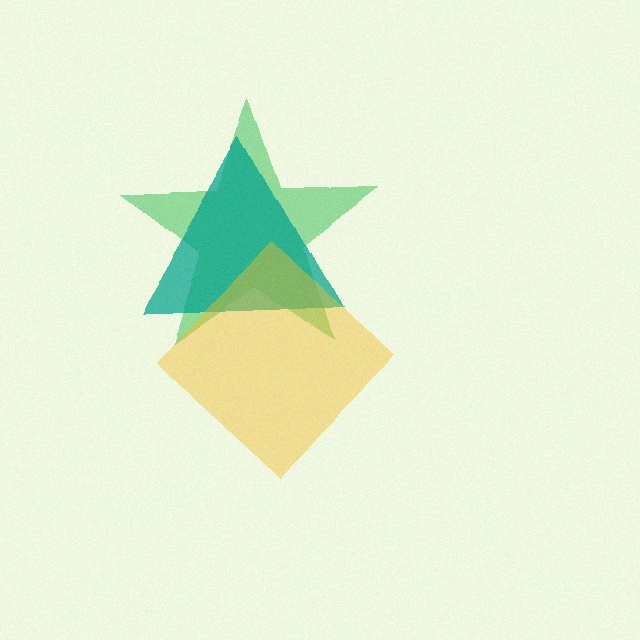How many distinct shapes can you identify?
There are 3 distinct shapes: a green star, a teal triangle, a yellow diamond.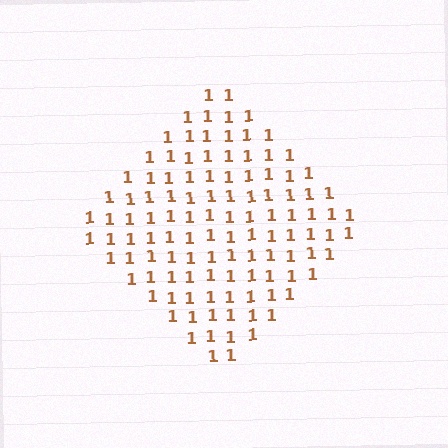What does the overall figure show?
The overall figure shows a diamond.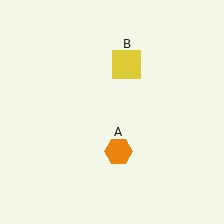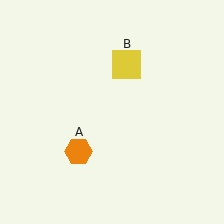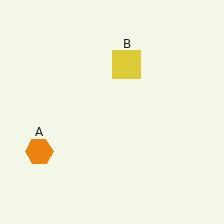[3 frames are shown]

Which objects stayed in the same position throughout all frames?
Yellow square (object B) remained stationary.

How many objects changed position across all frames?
1 object changed position: orange hexagon (object A).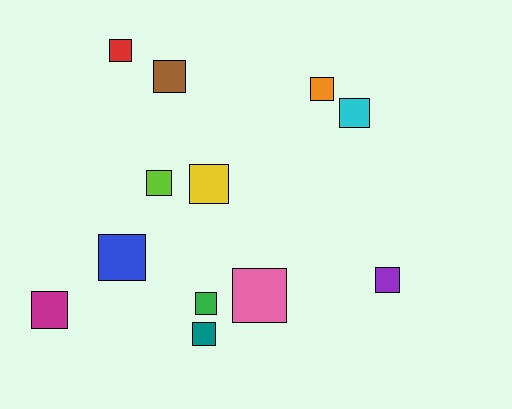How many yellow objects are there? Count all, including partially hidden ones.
There is 1 yellow object.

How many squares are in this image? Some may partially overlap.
There are 12 squares.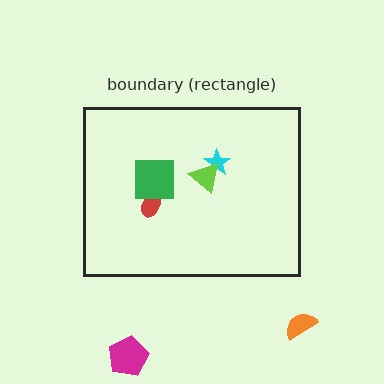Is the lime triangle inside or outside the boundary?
Inside.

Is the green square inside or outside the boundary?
Inside.